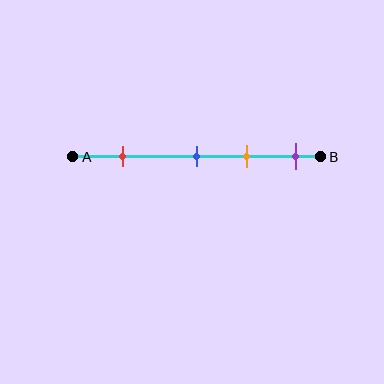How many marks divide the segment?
There are 4 marks dividing the segment.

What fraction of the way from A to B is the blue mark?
The blue mark is approximately 50% (0.5) of the way from A to B.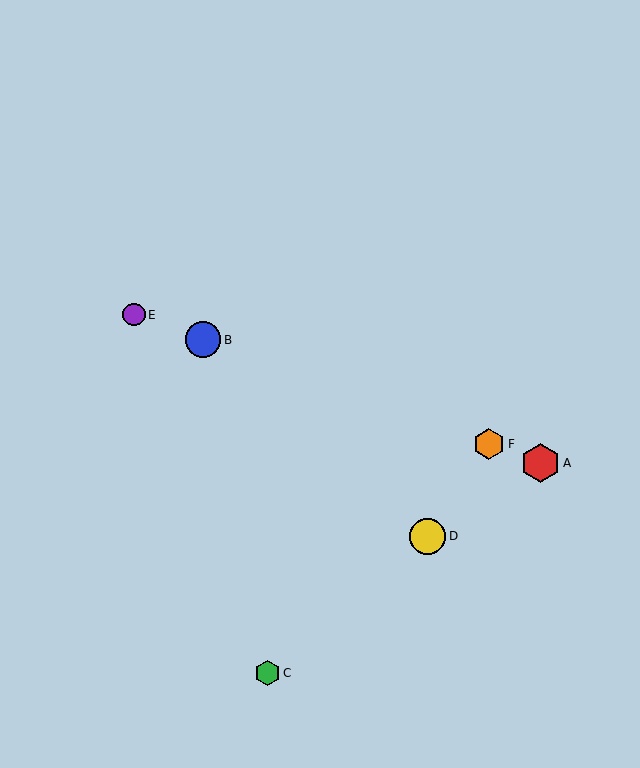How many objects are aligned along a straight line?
4 objects (A, B, E, F) are aligned along a straight line.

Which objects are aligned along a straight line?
Objects A, B, E, F are aligned along a straight line.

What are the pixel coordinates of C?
Object C is at (267, 673).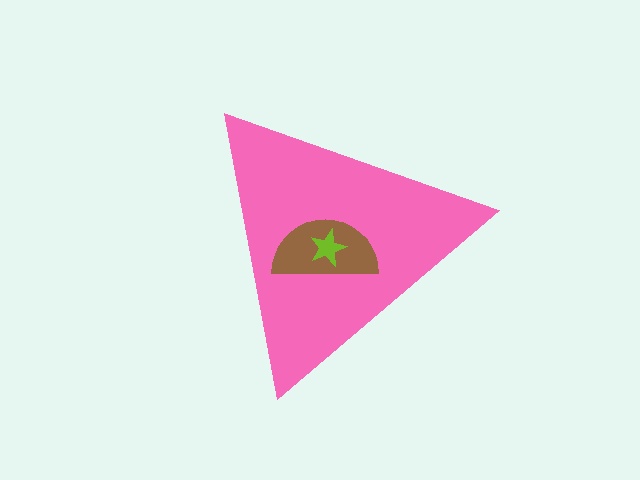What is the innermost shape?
The lime star.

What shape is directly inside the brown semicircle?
The lime star.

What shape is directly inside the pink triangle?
The brown semicircle.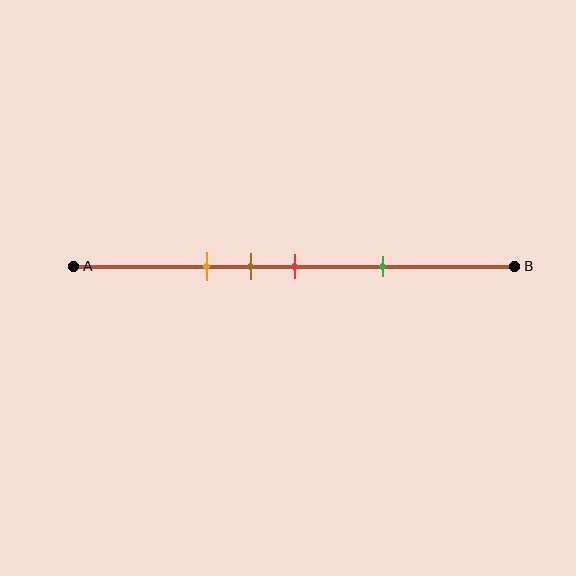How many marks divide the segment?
There are 4 marks dividing the segment.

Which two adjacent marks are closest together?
The brown and red marks are the closest adjacent pair.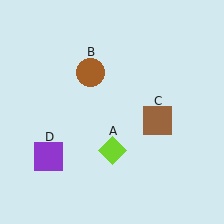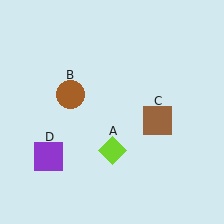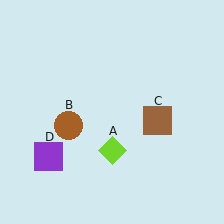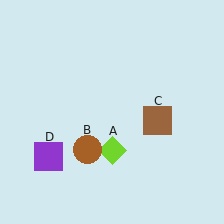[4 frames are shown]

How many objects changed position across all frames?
1 object changed position: brown circle (object B).